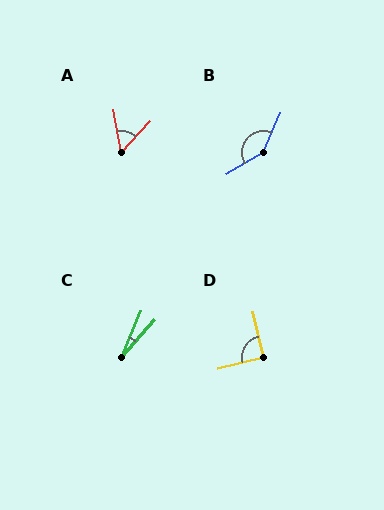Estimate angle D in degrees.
Approximately 90 degrees.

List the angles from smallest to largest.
C (18°), A (53°), D (90°), B (145°).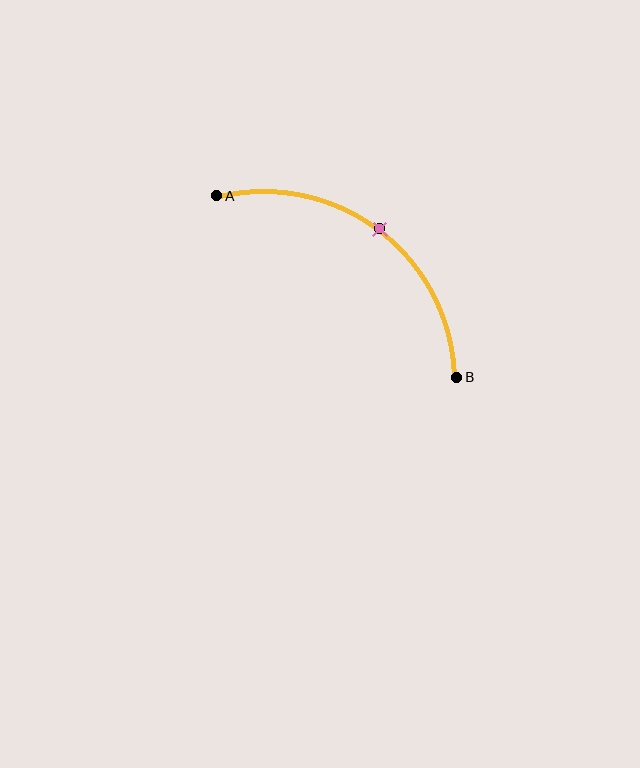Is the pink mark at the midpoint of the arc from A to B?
Yes. The pink mark lies on the arc at equal arc-length from both A and B — it is the arc midpoint.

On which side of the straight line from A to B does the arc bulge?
The arc bulges above and to the right of the straight line connecting A and B.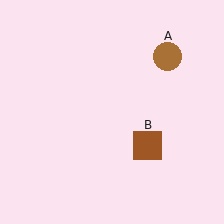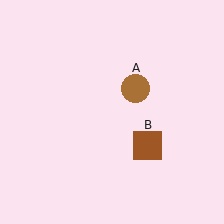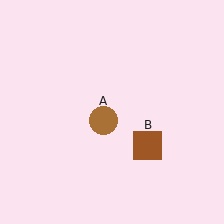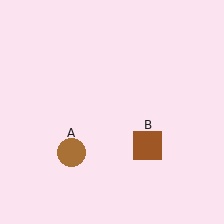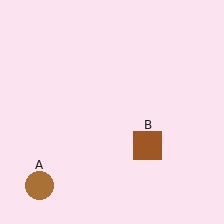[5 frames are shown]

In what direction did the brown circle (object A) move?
The brown circle (object A) moved down and to the left.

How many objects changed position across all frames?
1 object changed position: brown circle (object A).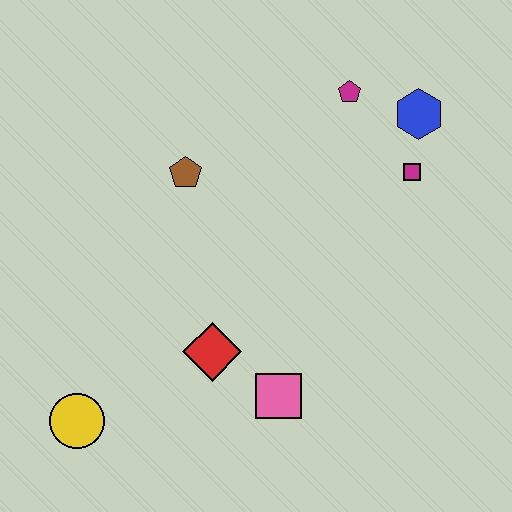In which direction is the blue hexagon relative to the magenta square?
The blue hexagon is above the magenta square.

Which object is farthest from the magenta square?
The yellow circle is farthest from the magenta square.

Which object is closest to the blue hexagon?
The magenta square is closest to the blue hexagon.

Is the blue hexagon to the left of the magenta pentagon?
No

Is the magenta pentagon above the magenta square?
Yes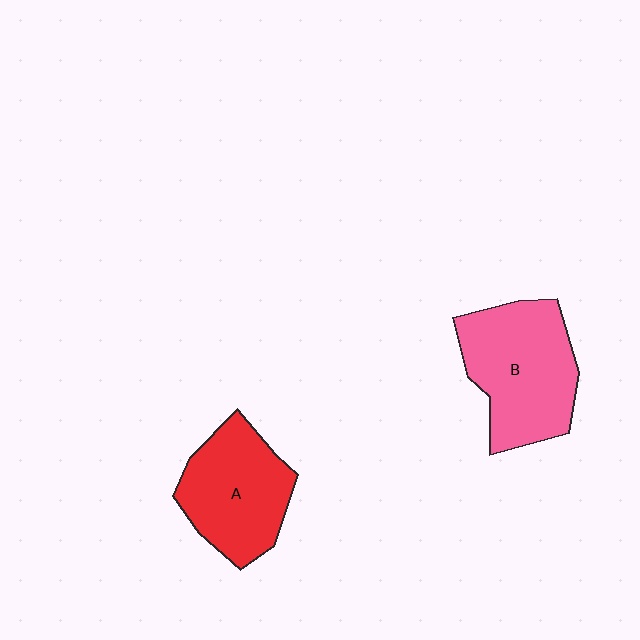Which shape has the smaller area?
Shape A (red).